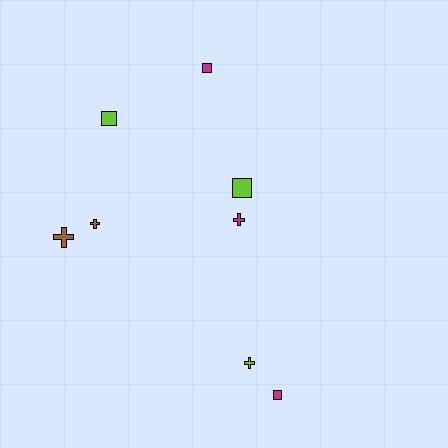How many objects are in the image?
There are 8 objects.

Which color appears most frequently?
Lime, with 3 objects.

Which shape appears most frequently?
Cross, with 4 objects.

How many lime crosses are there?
There is 1 lime cross.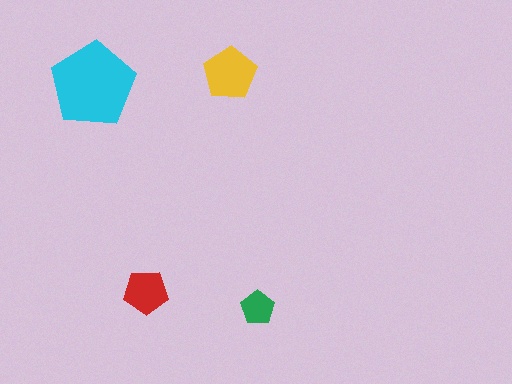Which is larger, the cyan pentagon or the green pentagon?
The cyan one.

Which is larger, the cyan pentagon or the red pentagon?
The cyan one.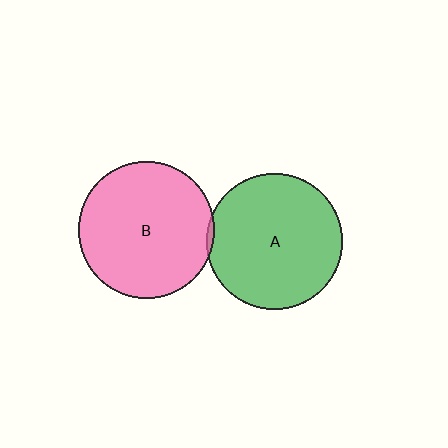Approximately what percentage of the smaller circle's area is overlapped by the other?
Approximately 5%.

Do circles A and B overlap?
Yes.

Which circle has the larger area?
Circle B (pink).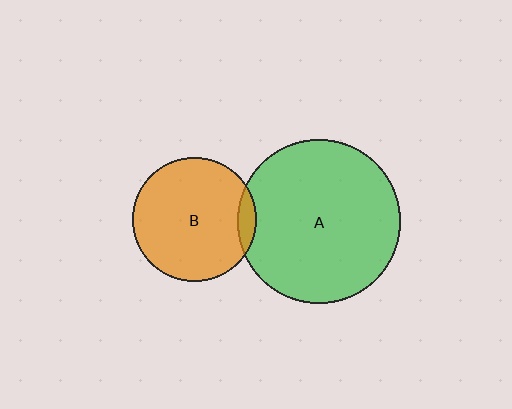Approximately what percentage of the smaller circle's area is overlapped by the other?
Approximately 5%.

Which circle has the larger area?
Circle A (green).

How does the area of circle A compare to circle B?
Approximately 1.8 times.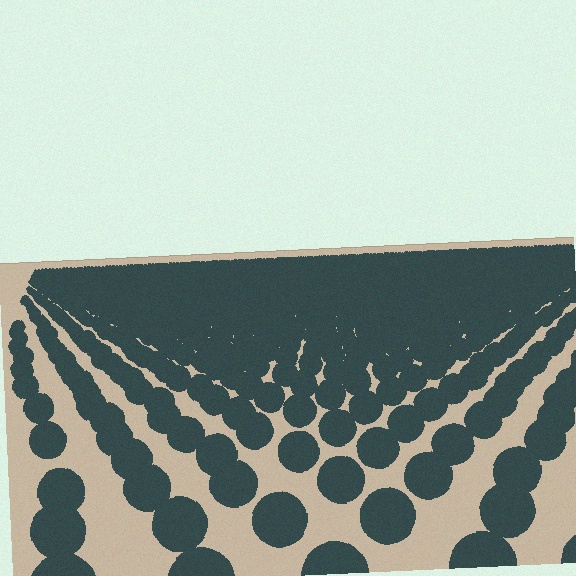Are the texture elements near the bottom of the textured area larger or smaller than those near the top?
Larger. Near the bottom, elements are closer to the viewer and appear at a bigger on-screen size.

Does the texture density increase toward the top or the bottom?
Density increases toward the top.